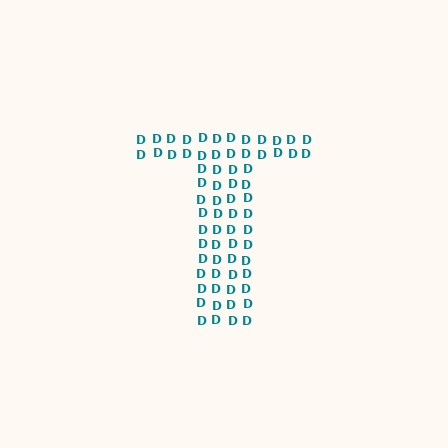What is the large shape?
The large shape is the letter T.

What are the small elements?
The small elements are letter D's.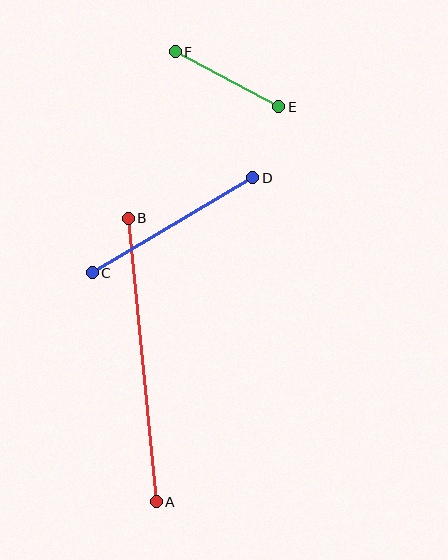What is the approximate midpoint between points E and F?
The midpoint is at approximately (227, 79) pixels.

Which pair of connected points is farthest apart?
Points A and B are farthest apart.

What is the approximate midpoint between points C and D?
The midpoint is at approximately (172, 225) pixels.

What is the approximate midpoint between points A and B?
The midpoint is at approximately (142, 360) pixels.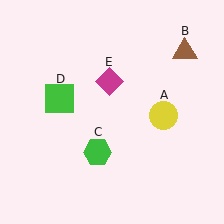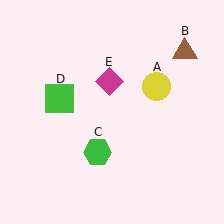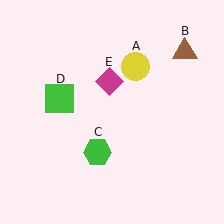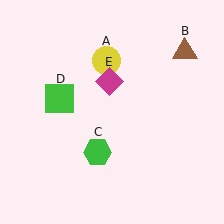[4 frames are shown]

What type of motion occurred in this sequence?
The yellow circle (object A) rotated counterclockwise around the center of the scene.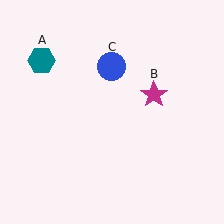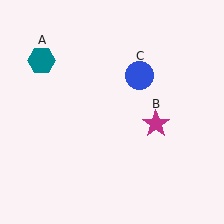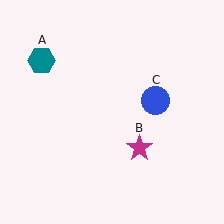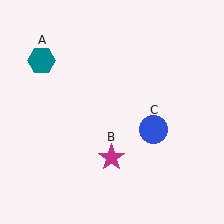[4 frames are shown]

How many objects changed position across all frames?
2 objects changed position: magenta star (object B), blue circle (object C).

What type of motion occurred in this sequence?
The magenta star (object B), blue circle (object C) rotated clockwise around the center of the scene.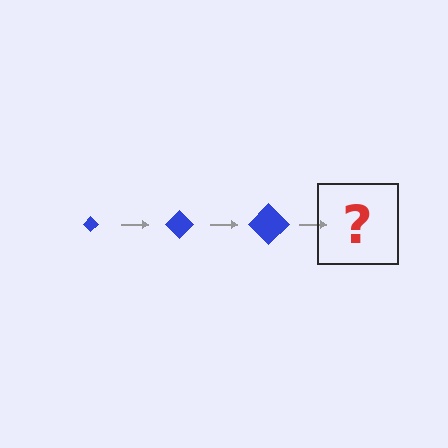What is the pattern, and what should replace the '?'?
The pattern is that the diamond gets progressively larger each step. The '?' should be a blue diamond, larger than the previous one.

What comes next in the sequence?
The next element should be a blue diamond, larger than the previous one.